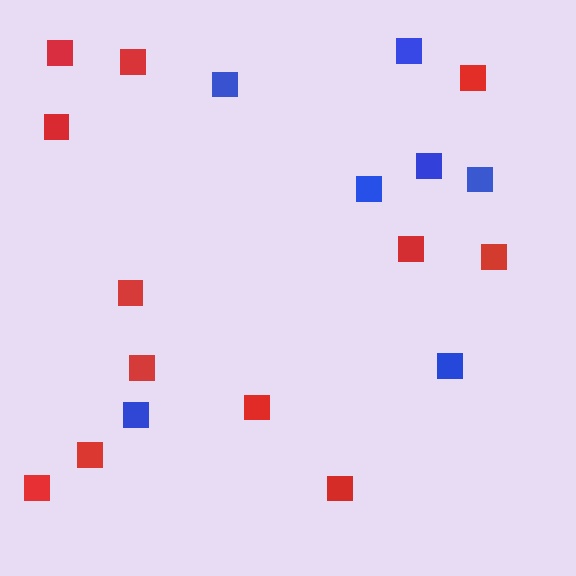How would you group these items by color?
There are 2 groups: one group of red squares (12) and one group of blue squares (7).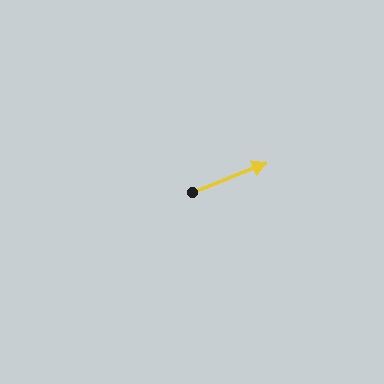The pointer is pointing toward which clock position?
Roughly 2 o'clock.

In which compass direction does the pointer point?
East.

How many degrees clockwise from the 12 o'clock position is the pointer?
Approximately 69 degrees.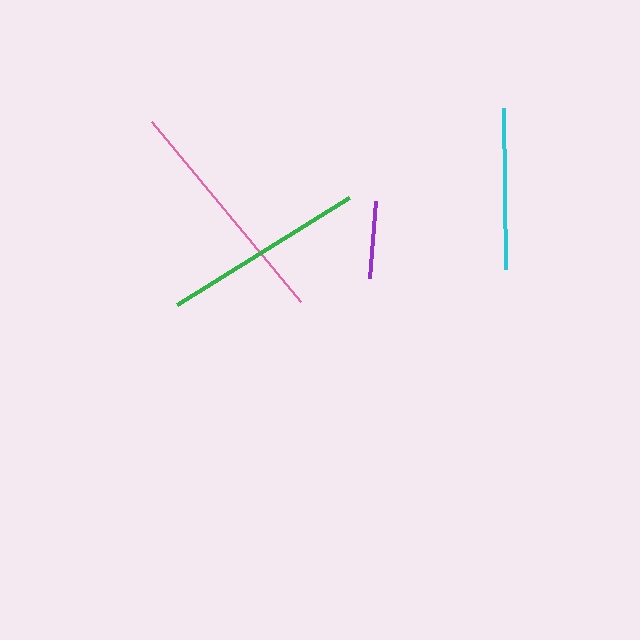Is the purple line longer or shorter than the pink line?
The pink line is longer than the purple line.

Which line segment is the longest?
The pink line is the longest at approximately 234 pixels.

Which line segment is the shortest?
The purple line is the shortest at approximately 77 pixels.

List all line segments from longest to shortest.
From longest to shortest: pink, green, cyan, purple.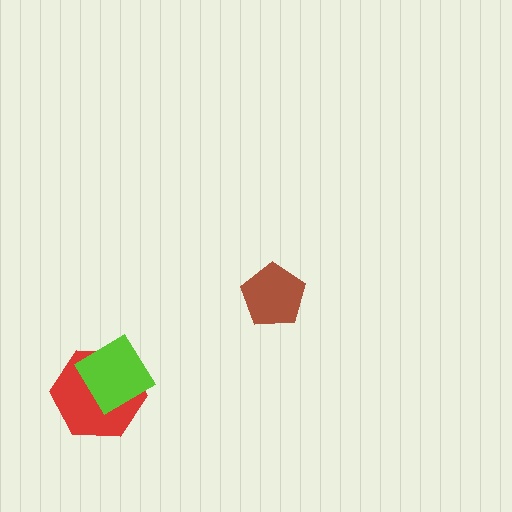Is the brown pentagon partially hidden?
No, no other shape covers it.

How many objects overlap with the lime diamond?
1 object overlaps with the lime diamond.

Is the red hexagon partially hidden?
Yes, it is partially covered by another shape.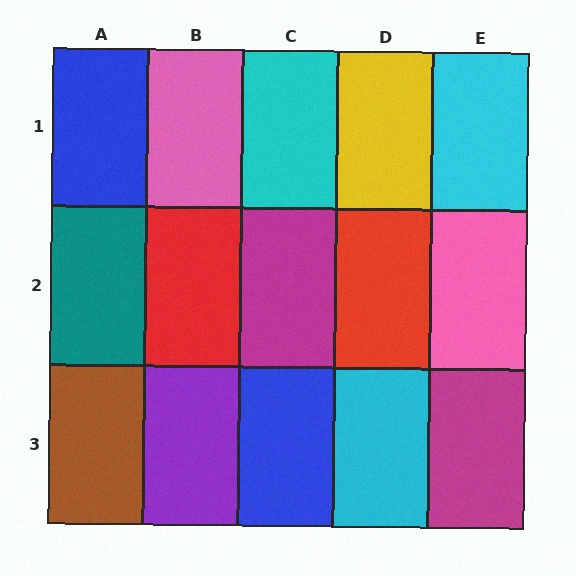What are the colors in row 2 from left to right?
Teal, red, magenta, red, pink.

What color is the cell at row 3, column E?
Magenta.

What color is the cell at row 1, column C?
Cyan.